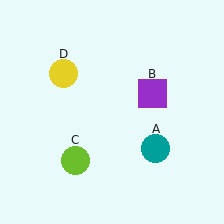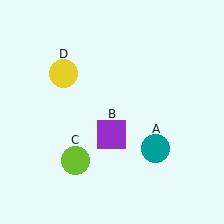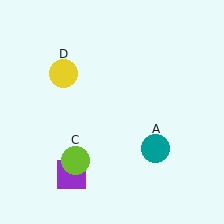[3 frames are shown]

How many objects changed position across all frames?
1 object changed position: purple square (object B).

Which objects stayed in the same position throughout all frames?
Teal circle (object A) and lime circle (object C) and yellow circle (object D) remained stationary.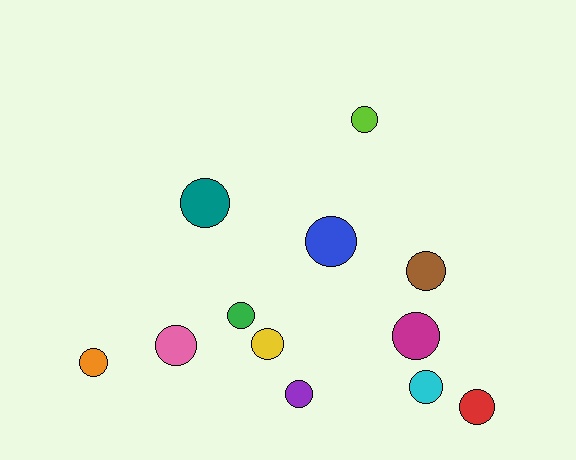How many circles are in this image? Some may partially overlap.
There are 12 circles.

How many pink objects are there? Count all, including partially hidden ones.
There is 1 pink object.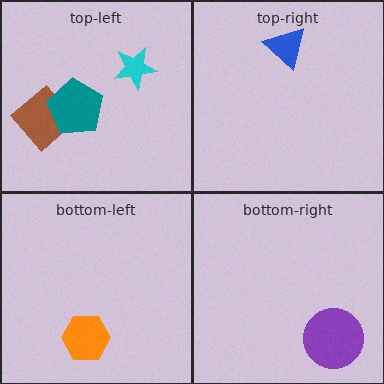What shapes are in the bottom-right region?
The purple circle.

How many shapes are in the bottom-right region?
1.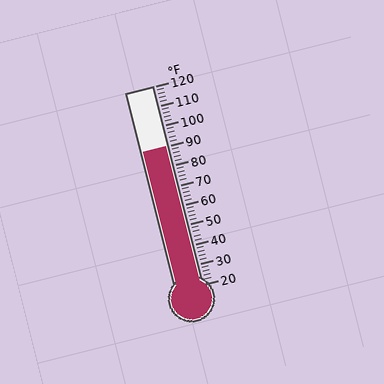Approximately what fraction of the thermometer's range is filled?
The thermometer is filled to approximately 70% of its range.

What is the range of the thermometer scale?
The thermometer scale ranges from 20°F to 120°F.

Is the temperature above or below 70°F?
The temperature is above 70°F.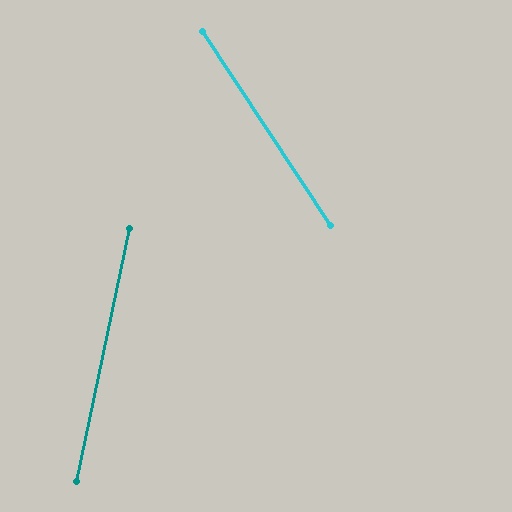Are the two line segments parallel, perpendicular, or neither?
Neither parallel nor perpendicular — they differ by about 45°.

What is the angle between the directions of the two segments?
Approximately 45 degrees.